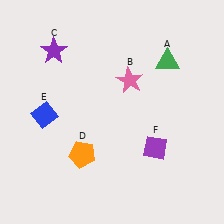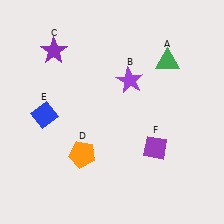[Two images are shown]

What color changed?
The star (B) changed from pink in Image 1 to purple in Image 2.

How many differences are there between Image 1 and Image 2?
There is 1 difference between the two images.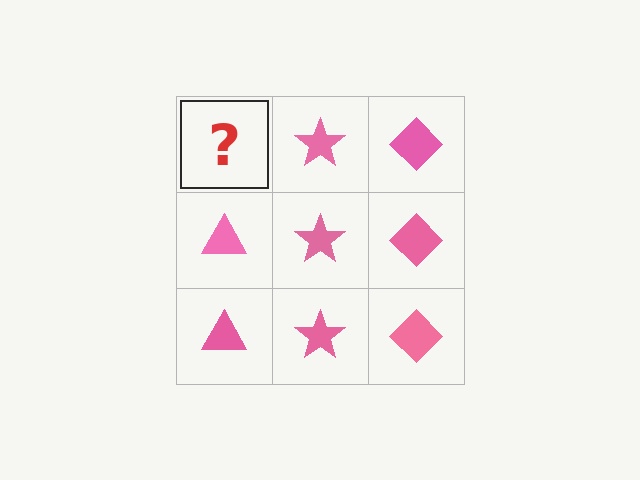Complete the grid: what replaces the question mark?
The question mark should be replaced with a pink triangle.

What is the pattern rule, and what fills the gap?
The rule is that each column has a consistent shape. The gap should be filled with a pink triangle.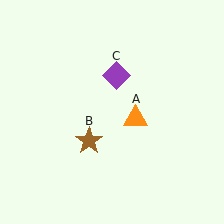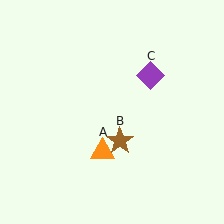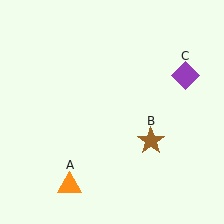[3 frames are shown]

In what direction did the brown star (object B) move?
The brown star (object B) moved right.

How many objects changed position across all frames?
3 objects changed position: orange triangle (object A), brown star (object B), purple diamond (object C).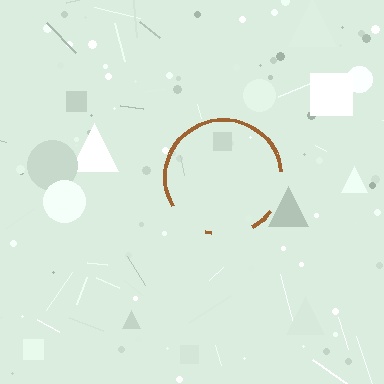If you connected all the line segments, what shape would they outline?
They would outline a circle.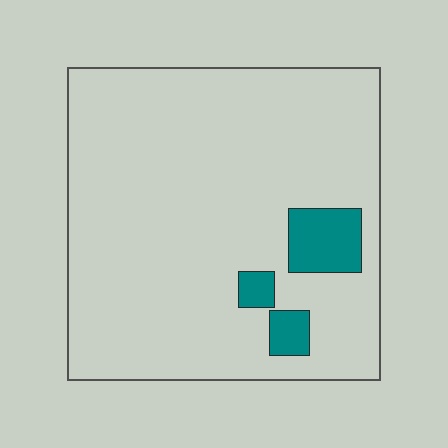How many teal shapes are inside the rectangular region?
3.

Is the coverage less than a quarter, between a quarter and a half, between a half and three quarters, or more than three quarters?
Less than a quarter.